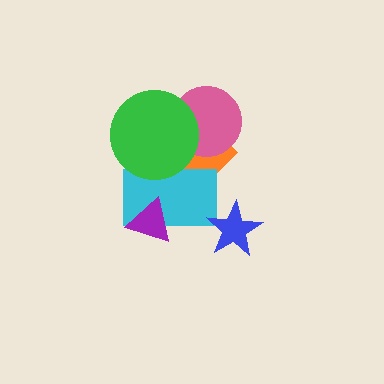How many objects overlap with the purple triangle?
1 object overlaps with the purple triangle.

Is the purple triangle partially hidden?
No, no other shape covers it.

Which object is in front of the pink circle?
The green circle is in front of the pink circle.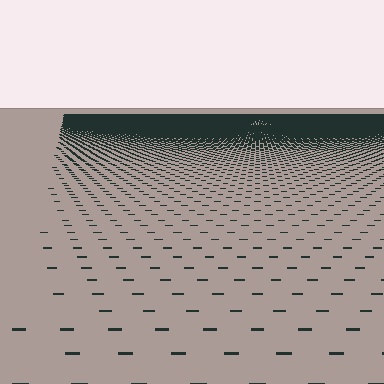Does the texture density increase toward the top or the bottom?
Density increases toward the top.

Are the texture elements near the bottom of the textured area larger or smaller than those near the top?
Larger. Near the bottom, elements are closer to the viewer and appear at a bigger on-screen size.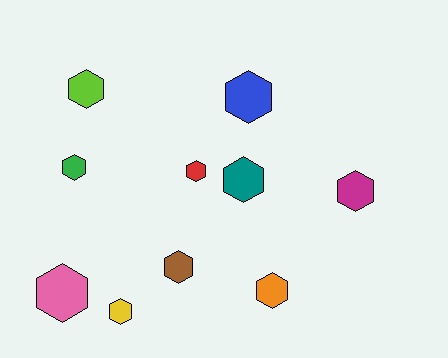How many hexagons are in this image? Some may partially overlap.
There are 10 hexagons.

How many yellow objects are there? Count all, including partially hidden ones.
There is 1 yellow object.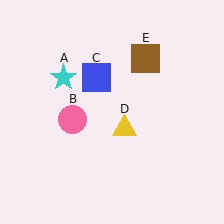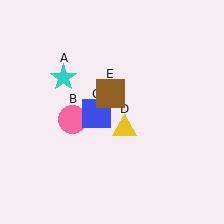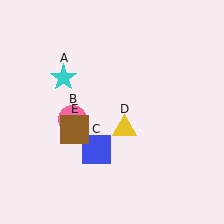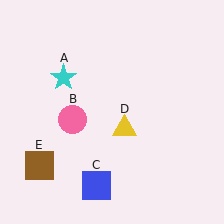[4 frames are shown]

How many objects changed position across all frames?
2 objects changed position: blue square (object C), brown square (object E).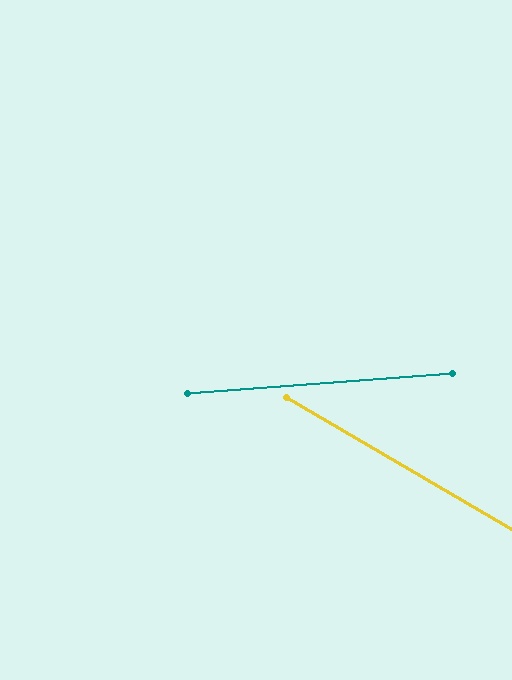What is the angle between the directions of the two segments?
Approximately 35 degrees.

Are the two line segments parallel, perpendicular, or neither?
Neither parallel nor perpendicular — they differ by about 35°.